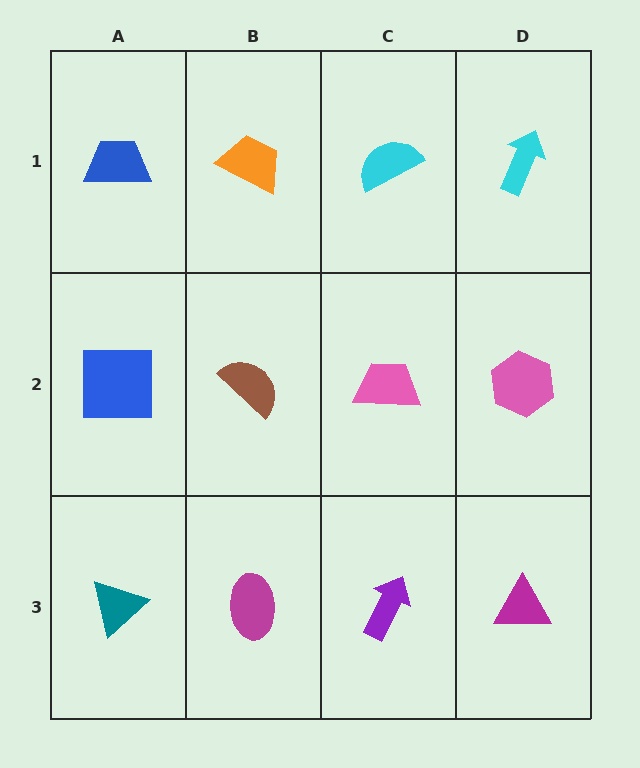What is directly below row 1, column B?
A brown semicircle.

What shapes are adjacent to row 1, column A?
A blue square (row 2, column A), an orange trapezoid (row 1, column B).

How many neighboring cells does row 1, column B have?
3.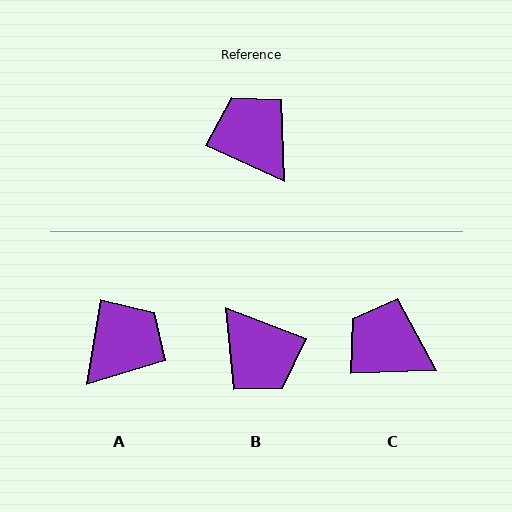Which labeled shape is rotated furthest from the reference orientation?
B, about 177 degrees away.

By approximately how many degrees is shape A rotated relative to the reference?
Approximately 75 degrees clockwise.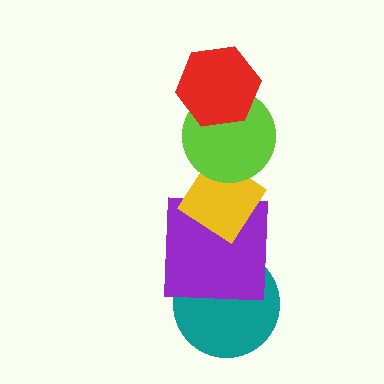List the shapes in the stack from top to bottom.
From top to bottom: the red hexagon, the lime circle, the yellow diamond, the purple square, the teal circle.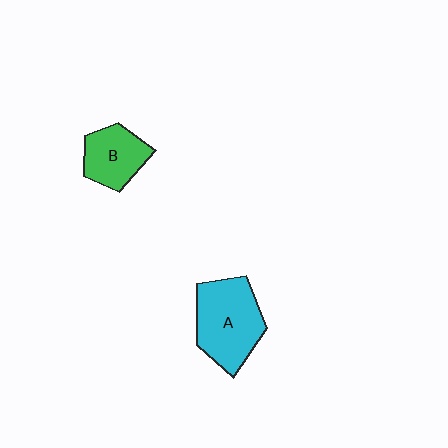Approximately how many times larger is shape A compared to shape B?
Approximately 1.6 times.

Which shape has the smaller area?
Shape B (green).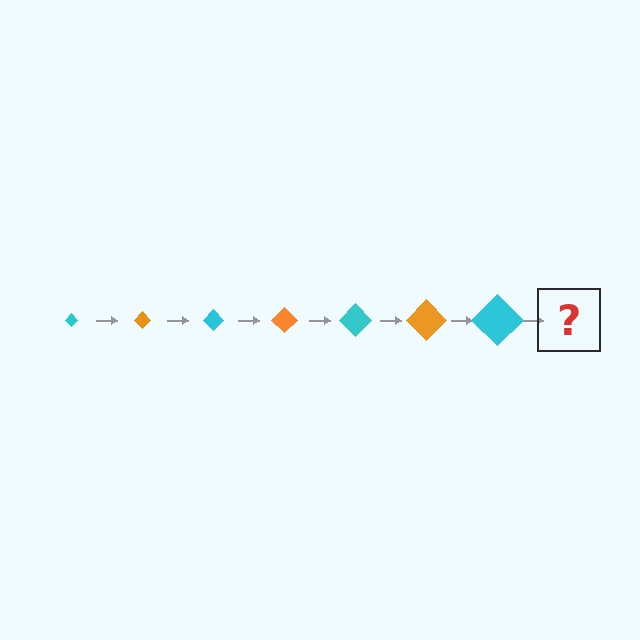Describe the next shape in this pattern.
It should be an orange diamond, larger than the previous one.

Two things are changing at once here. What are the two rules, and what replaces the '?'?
The two rules are that the diamond grows larger each step and the color cycles through cyan and orange. The '?' should be an orange diamond, larger than the previous one.